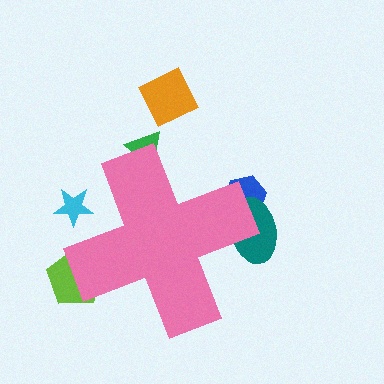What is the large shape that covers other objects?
A pink cross.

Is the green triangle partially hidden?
Yes, the green triangle is partially hidden behind the pink cross.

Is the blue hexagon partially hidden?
Yes, the blue hexagon is partially hidden behind the pink cross.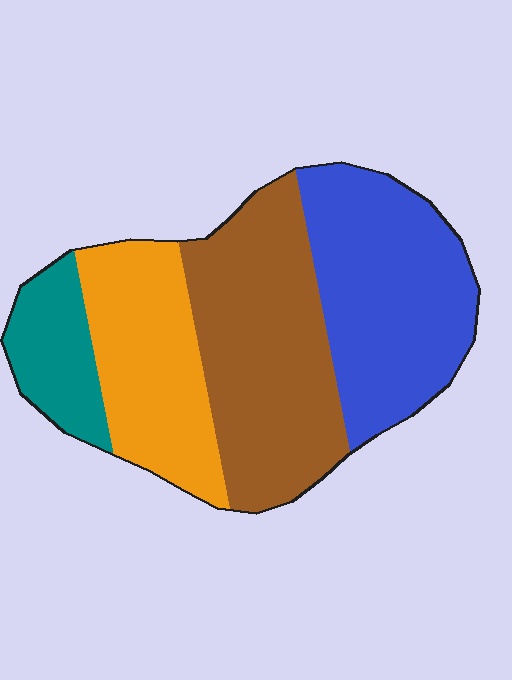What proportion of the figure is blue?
Blue takes up between a quarter and a half of the figure.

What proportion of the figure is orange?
Orange covers 23% of the figure.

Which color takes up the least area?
Teal, at roughly 10%.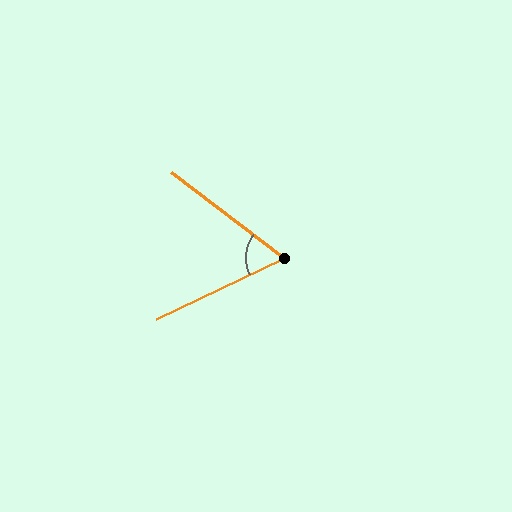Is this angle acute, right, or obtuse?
It is acute.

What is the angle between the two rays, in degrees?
Approximately 63 degrees.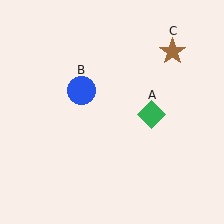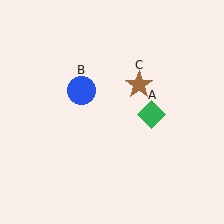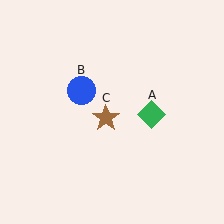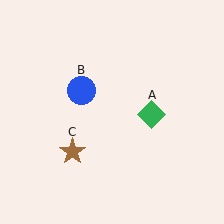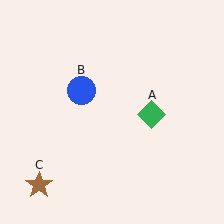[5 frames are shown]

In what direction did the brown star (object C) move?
The brown star (object C) moved down and to the left.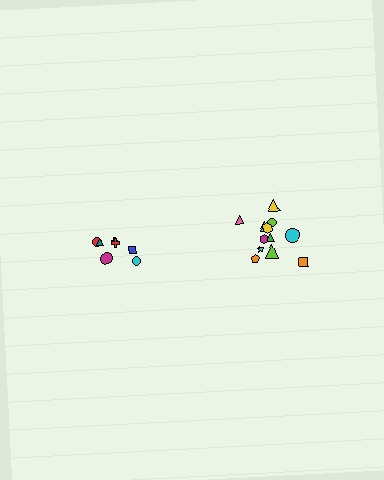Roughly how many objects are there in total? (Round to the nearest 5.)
Roughly 20 objects in total.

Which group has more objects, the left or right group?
The right group.